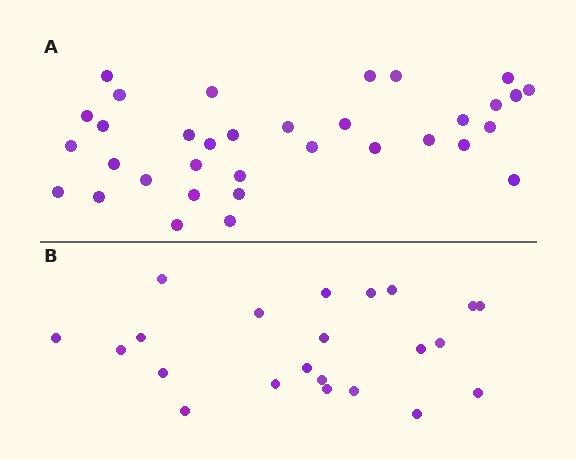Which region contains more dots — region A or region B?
Region A (the top region) has more dots.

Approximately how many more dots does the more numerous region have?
Region A has roughly 12 or so more dots than region B.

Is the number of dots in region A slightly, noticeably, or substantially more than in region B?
Region A has substantially more. The ratio is roughly 1.5 to 1.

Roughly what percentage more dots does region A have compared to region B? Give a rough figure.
About 55% more.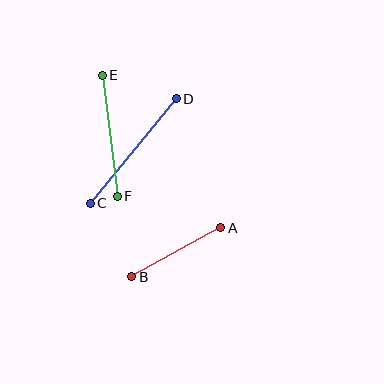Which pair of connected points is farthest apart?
Points C and D are farthest apart.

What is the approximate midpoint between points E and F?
The midpoint is at approximately (110, 136) pixels.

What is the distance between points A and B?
The distance is approximately 101 pixels.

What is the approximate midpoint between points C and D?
The midpoint is at approximately (133, 151) pixels.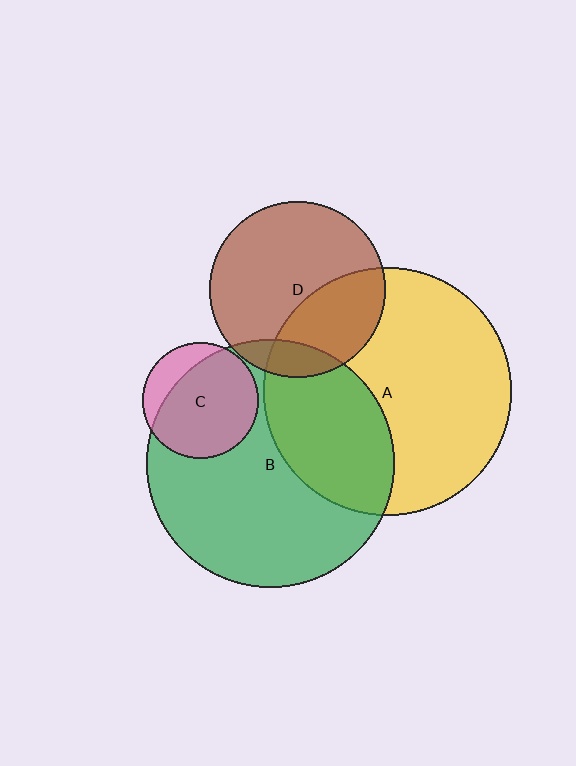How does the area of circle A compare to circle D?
Approximately 2.0 times.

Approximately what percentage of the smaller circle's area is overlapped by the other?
Approximately 10%.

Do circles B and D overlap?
Yes.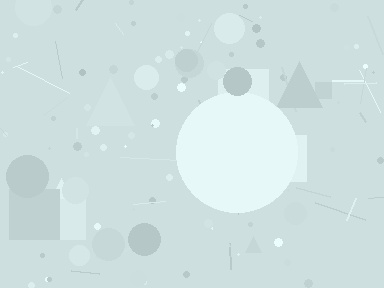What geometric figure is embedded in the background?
A circle is embedded in the background.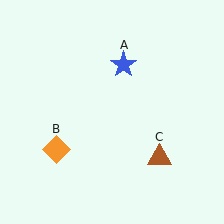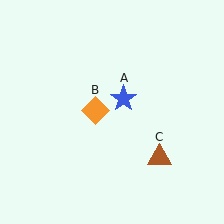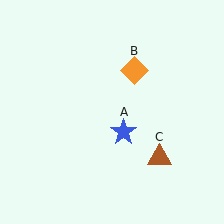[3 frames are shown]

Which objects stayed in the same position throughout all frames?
Brown triangle (object C) remained stationary.